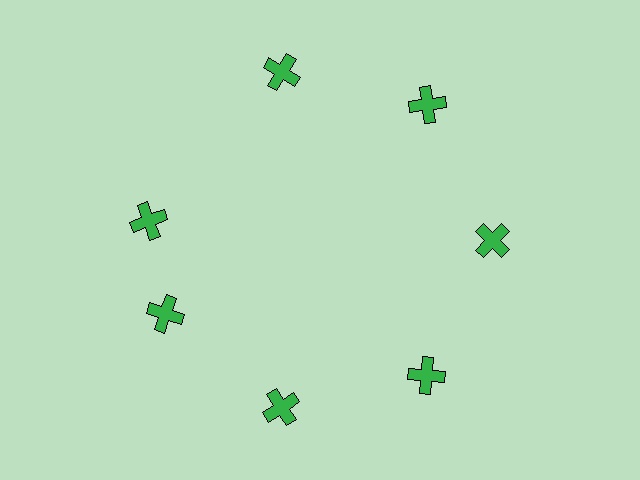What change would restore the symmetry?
The symmetry would be restored by rotating it back into even spacing with its neighbors so that all 7 crosses sit at equal angles and equal distance from the center.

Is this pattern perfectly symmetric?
No. The 7 green crosses are arranged in a ring, but one element near the 10 o'clock position is rotated out of alignment along the ring, breaking the 7-fold rotational symmetry.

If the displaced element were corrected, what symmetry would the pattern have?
It would have 7-fold rotational symmetry — the pattern would map onto itself every 51 degrees.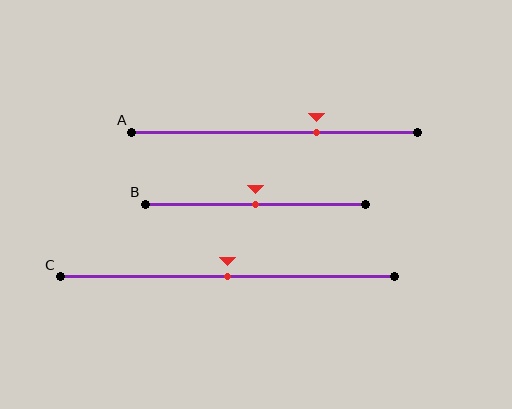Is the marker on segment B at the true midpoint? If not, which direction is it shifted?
Yes, the marker on segment B is at the true midpoint.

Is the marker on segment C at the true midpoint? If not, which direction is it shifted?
Yes, the marker on segment C is at the true midpoint.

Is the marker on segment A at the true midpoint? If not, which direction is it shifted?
No, the marker on segment A is shifted to the right by about 15% of the segment length.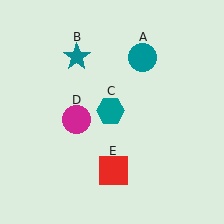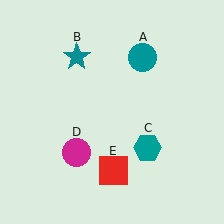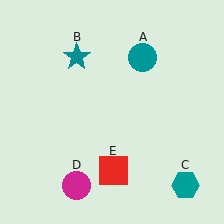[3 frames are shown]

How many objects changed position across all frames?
2 objects changed position: teal hexagon (object C), magenta circle (object D).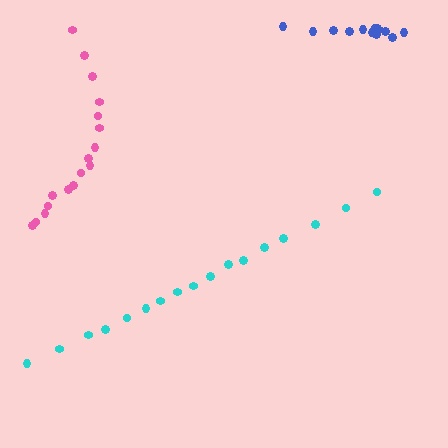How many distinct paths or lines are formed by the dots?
There are 3 distinct paths.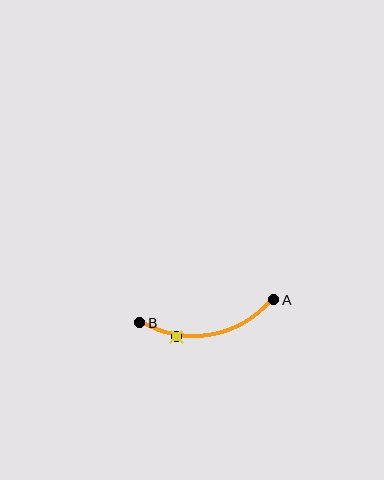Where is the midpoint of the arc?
The arc midpoint is the point on the curve farthest from the straight line joining A and B. It sits below that line.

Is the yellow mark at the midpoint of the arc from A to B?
No. The yellow mark lies on the arc but is closer to endpoint B. The arc midpoint would be at the point on the curve equidistant along the arc from both A and B.